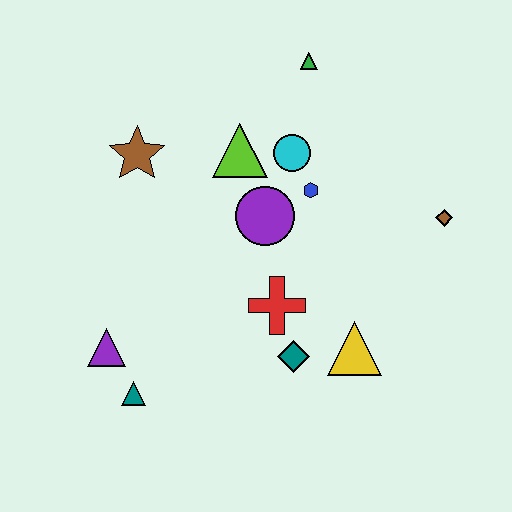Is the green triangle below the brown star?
No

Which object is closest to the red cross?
The teal diamond is closest to the red cross.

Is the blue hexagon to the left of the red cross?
No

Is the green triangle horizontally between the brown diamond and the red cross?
Yes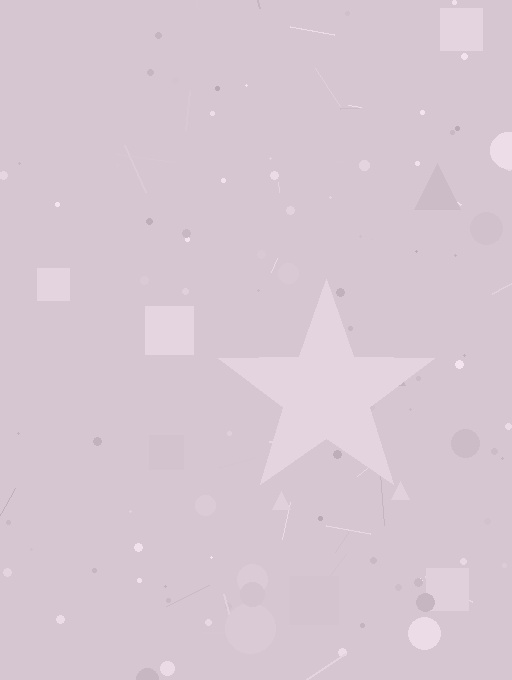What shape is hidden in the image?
A star is hidden in the image.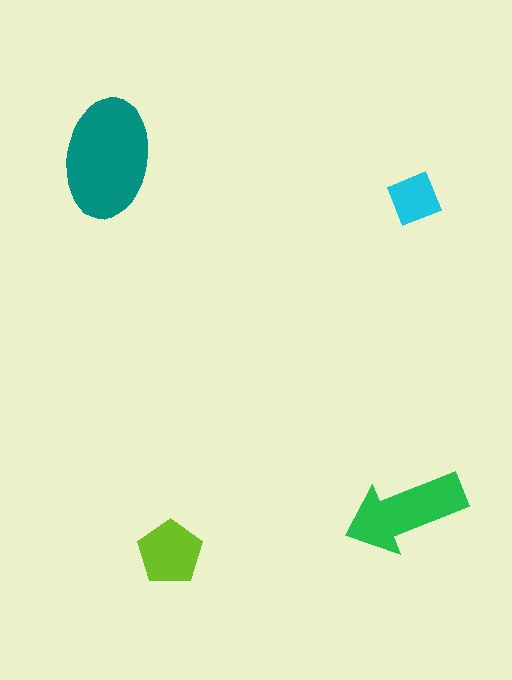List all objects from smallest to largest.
The cyan square, the lime pentagon, the green arrow, the teal ellipse.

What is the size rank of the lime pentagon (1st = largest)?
3rd.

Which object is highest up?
The teal ellipse is topmost.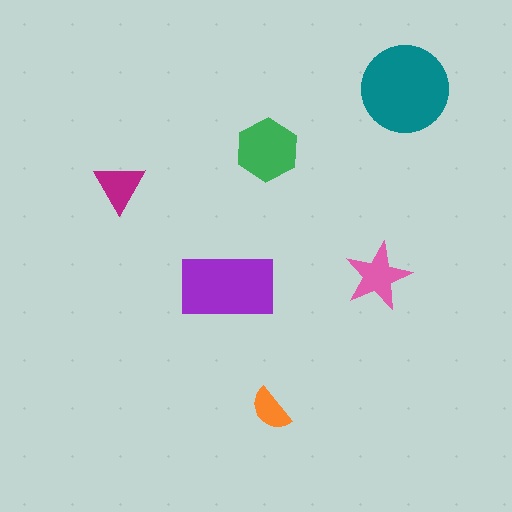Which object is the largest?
The teal circle.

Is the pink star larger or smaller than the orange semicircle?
Larger.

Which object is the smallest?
The orange semicircle.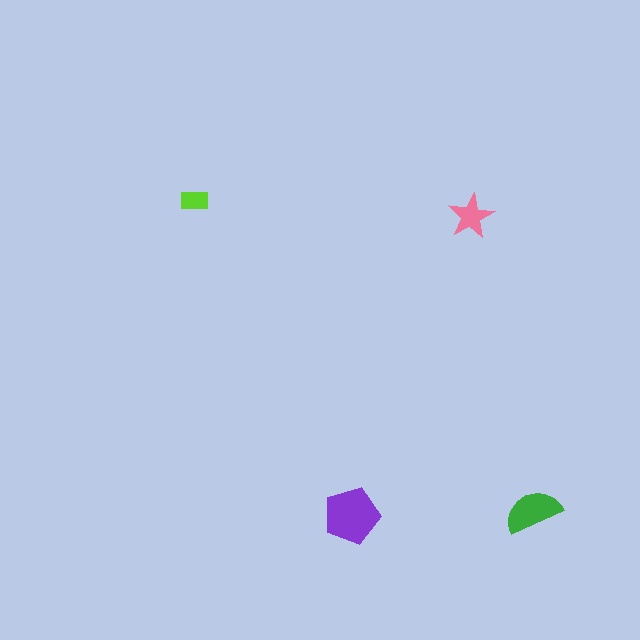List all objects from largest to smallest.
The purple pentagon, the green semicircle, the pink star, the lime rectangle.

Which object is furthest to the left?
The lime rectangle is leftmost.